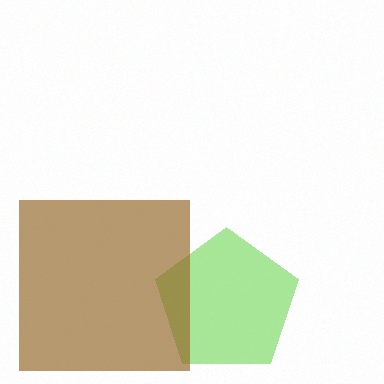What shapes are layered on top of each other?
The layered shapes are: a lime pentagon, a brown square.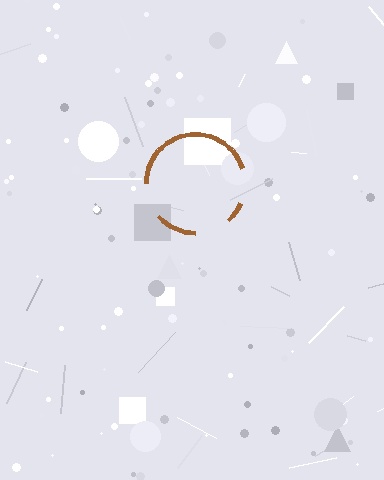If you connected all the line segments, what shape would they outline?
They would outline a circle.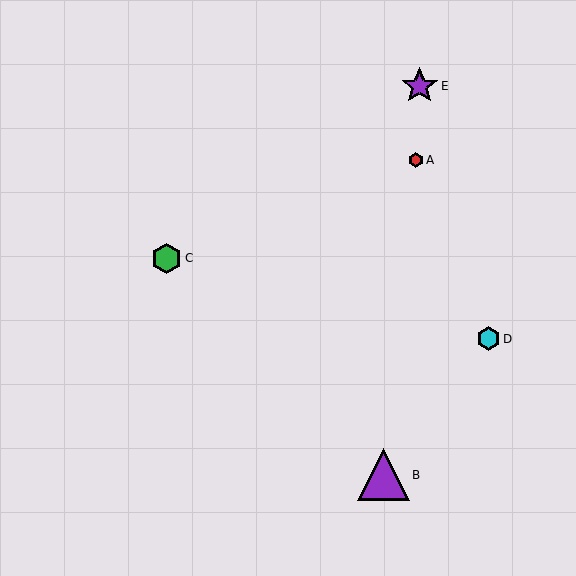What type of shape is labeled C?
Shape C is a green hexagon.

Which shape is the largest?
The purple triangle (labeled B) is the largest.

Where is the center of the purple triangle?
The center of the purple triangle is at (383, 475).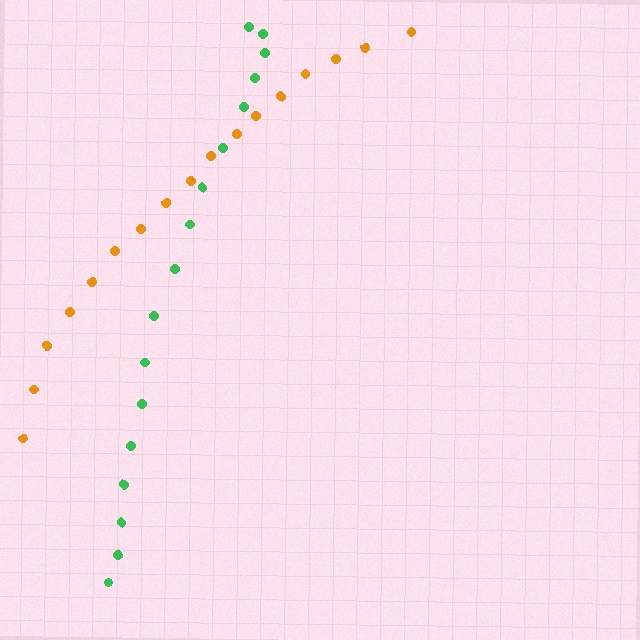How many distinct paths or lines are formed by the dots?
There are 2 distinct paths.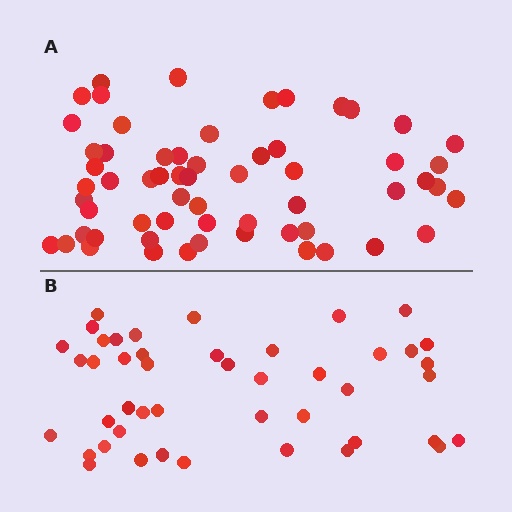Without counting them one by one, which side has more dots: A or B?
Region A (the top region) has more dots.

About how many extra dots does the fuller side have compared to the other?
Region A has approximately 15 more dots than region B.